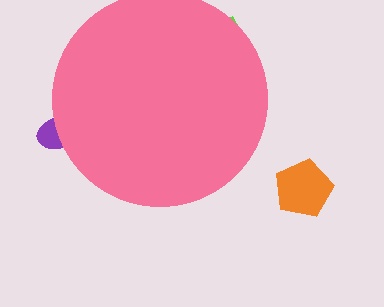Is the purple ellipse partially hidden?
Yes, the purple ellipse is partially hidden behind the pink circle.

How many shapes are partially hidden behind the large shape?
4 shapes are partially hidden.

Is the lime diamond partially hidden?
Yes, the lime diamond is partially hidden behind the pink circle.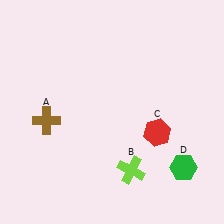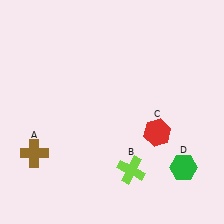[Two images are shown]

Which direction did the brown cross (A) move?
The brown cross (A) moved down.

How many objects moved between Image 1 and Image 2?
1 object moved between the two images.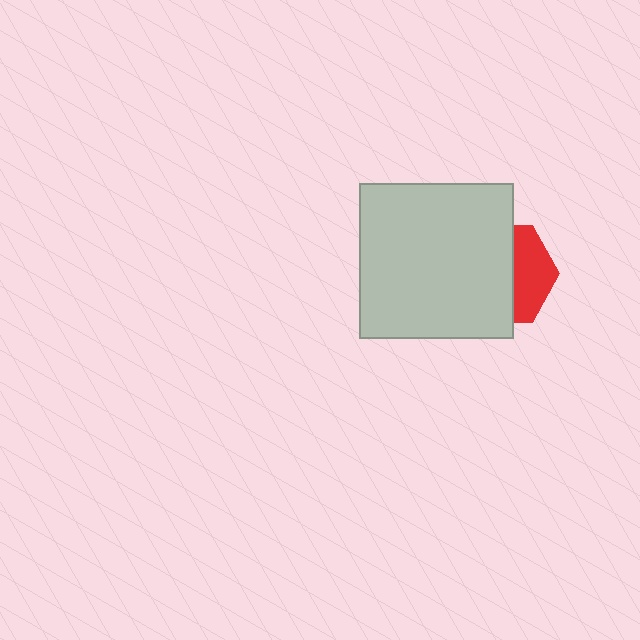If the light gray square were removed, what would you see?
You would see the complete red hexagon.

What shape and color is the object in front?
The object in front is a light gray square.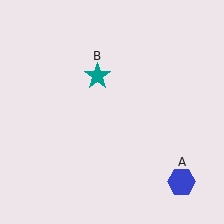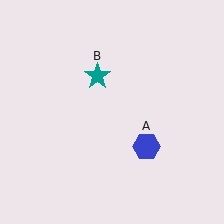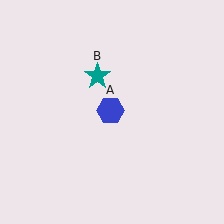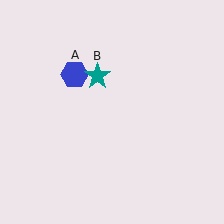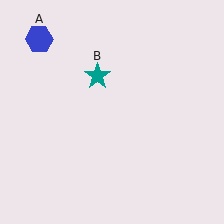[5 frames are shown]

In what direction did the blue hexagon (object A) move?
The blue hexagon (object A) moved up and to the left.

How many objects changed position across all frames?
1 object changed position: blue hexagon (object A).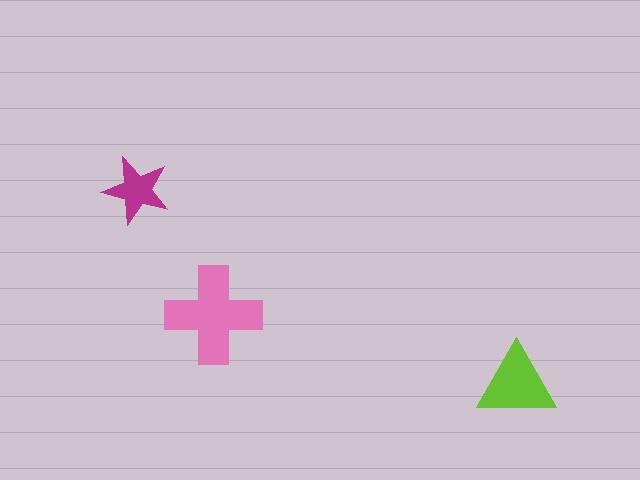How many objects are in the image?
There are 3 objects in the image.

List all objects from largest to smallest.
The pink cross, the lime triangle, the magenta star.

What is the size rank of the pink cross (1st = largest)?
1st.